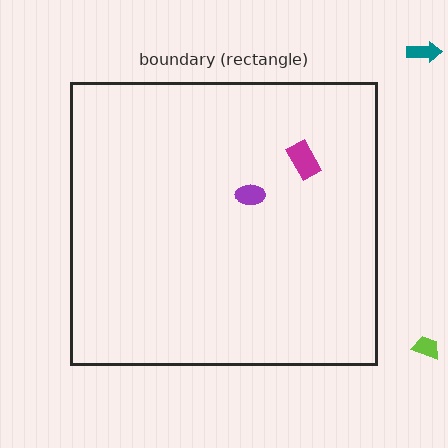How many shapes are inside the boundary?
2 inside, 2 outside.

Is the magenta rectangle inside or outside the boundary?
Inside.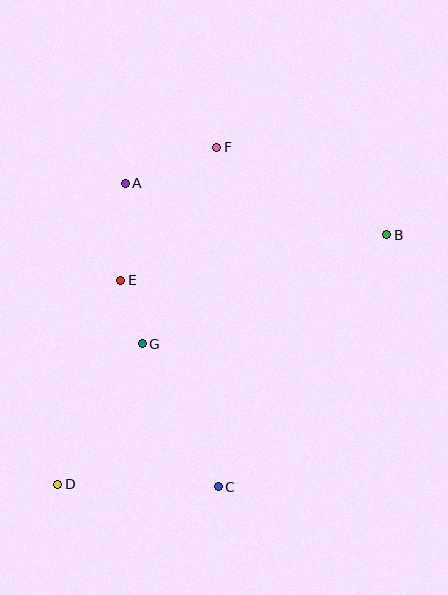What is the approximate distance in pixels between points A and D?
The distance between A and D is approximately 309 pixels.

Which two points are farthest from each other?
Points B and D are farthest from each other.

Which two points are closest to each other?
Points E and G are closest to each other.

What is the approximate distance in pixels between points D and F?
The distance between D and F is approximately 373 pixels.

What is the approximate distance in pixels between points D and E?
The distance between D and E is approximately 214 pixels.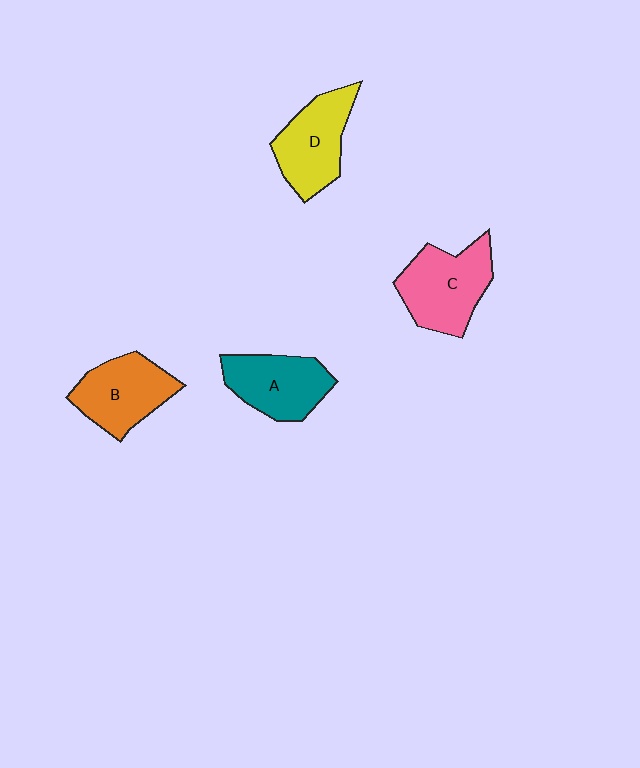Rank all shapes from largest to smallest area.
From largest to smallest: C (pink), D (yellow), B (orange), A (teal).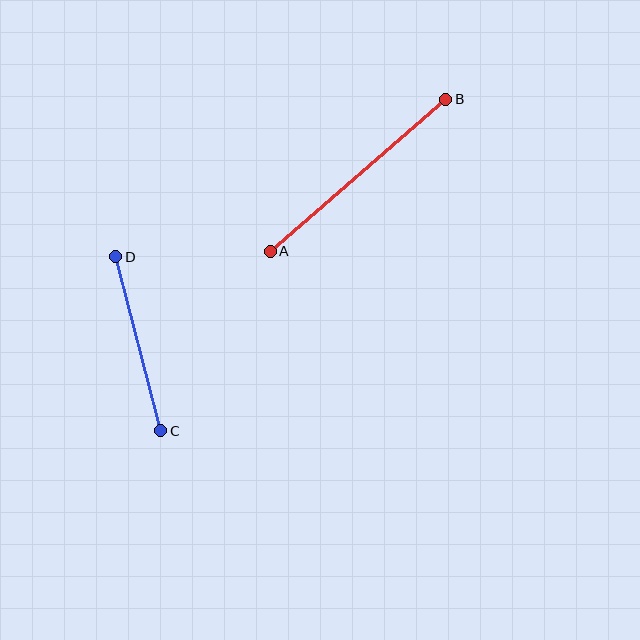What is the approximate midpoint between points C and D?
The midpoint is at approximately (138, 344) pixels.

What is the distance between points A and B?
The distance is approximately 232 pixels.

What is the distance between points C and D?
The distance is approximately 180 pixels.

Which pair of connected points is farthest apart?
Points A and B are farthest apart.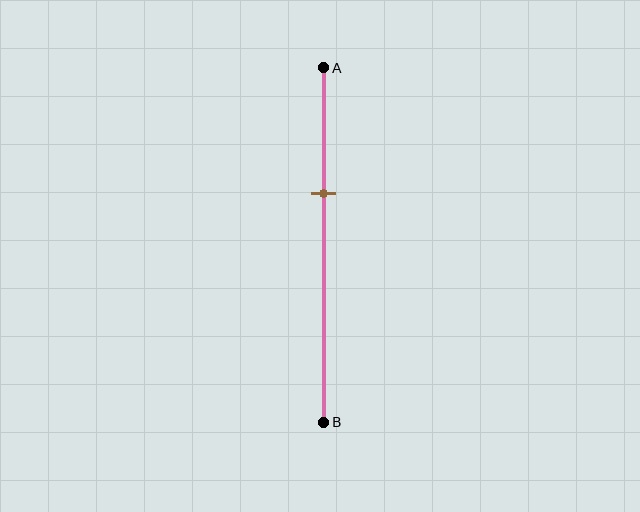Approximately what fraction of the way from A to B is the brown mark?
The brown mark is approximately 35% of the way from A to B.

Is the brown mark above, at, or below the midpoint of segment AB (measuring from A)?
The brown mark is above the midpoint of segment AB.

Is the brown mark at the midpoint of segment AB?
No, the mark is at about 35% from A, not at the 50% midpoint.